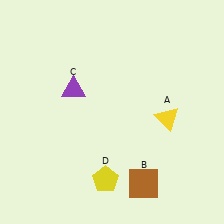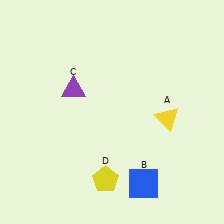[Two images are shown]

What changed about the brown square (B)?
In Image 1, B is brown. In Image 2, it changed to blue.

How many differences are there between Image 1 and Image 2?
There is 1 difference between the two images.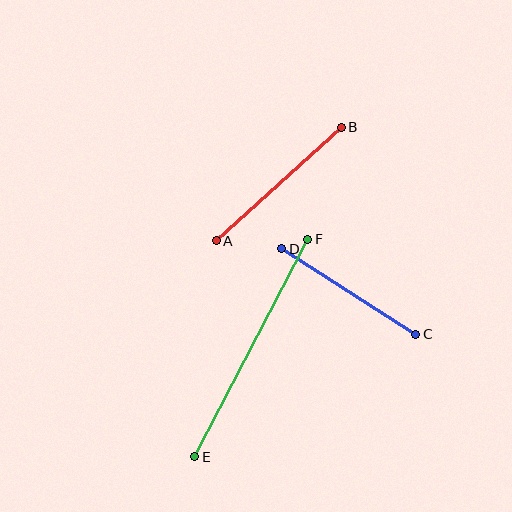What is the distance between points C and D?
The distance is approximately 159 pixels.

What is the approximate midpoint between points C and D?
The midpoint is at approximately (349, 291) pixels.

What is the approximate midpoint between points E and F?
The midpoint is at approximately (251, 348) pixels.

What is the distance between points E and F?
The distance is approximately 245 pixels.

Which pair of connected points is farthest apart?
Points E and F are farthest apart.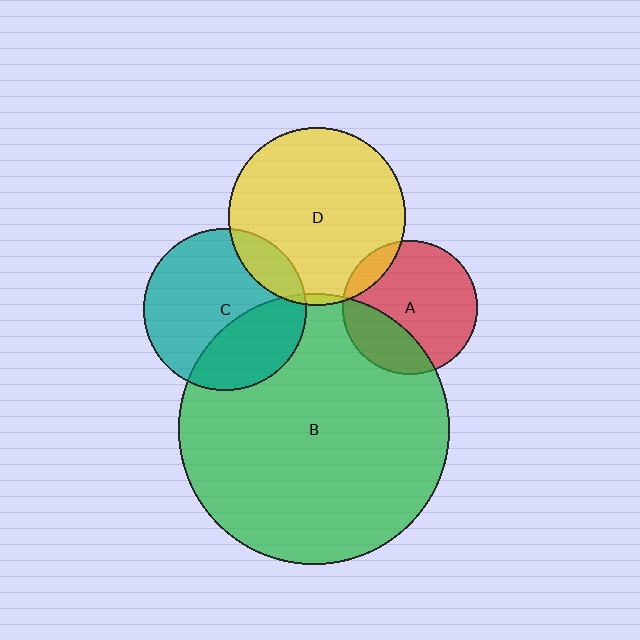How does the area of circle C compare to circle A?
Approximately 1.5 times.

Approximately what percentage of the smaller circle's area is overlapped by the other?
Approximately 5%.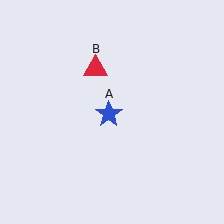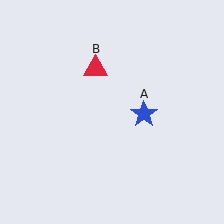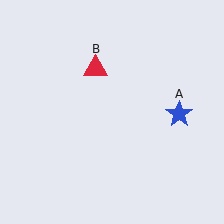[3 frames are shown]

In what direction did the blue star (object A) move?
The blue star (object A) moved right.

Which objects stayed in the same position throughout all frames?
Red triangle (object B) remained stationary.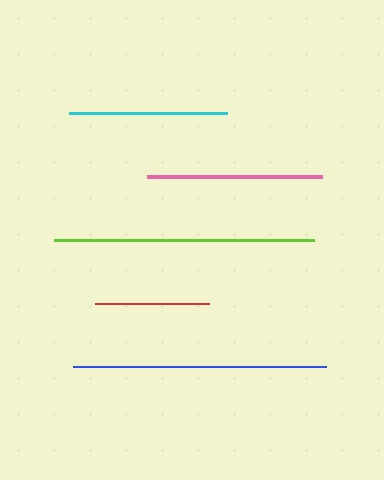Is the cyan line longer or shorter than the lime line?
The lime line is longer than the cyan line.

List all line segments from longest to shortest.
From longest to shortest: lime, blue, pink, cyan, red.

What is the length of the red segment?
The red segment is approximately 115 pixels long.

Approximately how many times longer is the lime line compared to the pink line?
The lime line is approximately 1.5 times the length of the pink line.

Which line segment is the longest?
The lime line is the longest at approximately 260 pixels.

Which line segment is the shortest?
The red line is the shortest at approximately 115 pixels.